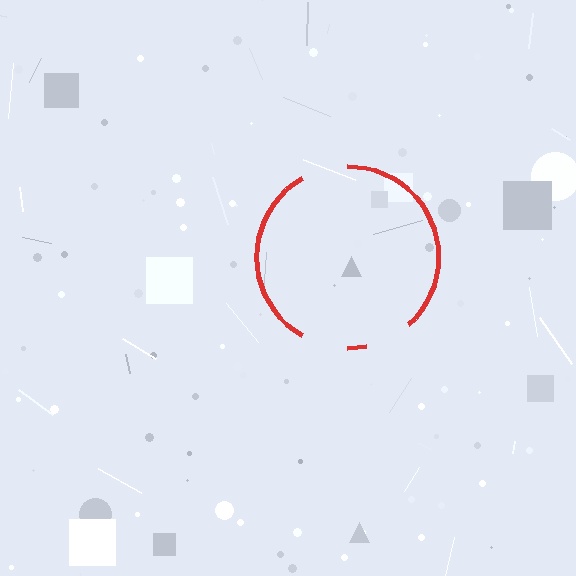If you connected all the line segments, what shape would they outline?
They would outline a circle.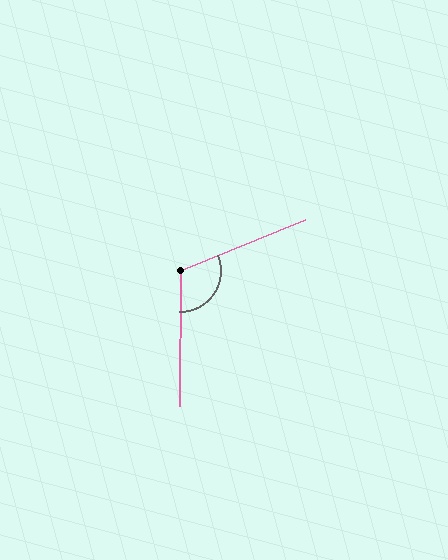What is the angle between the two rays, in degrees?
Approximately 113 degrees.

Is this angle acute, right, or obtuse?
It is obtuse.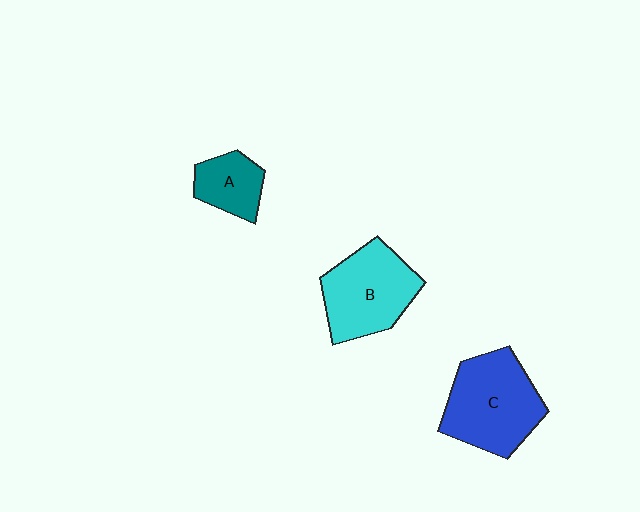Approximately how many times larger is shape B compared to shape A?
Approximately 1.9 times.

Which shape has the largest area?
Shape C (blue).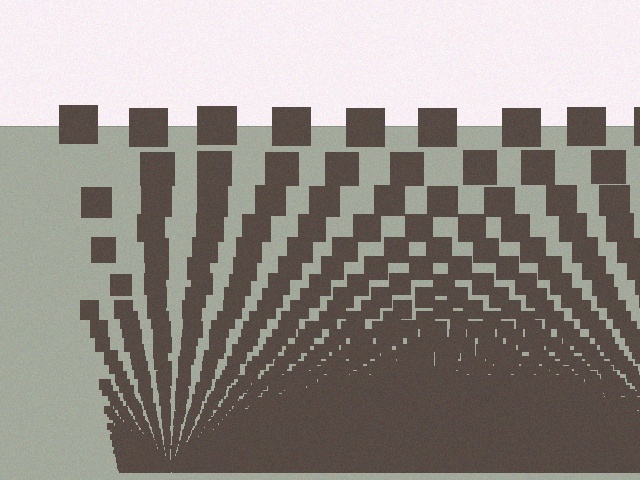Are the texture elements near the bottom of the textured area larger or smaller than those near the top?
Smaller. The gradient is inverted — elements near the bottom are smaller and denser.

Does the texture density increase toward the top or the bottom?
Density increases toward the bottom.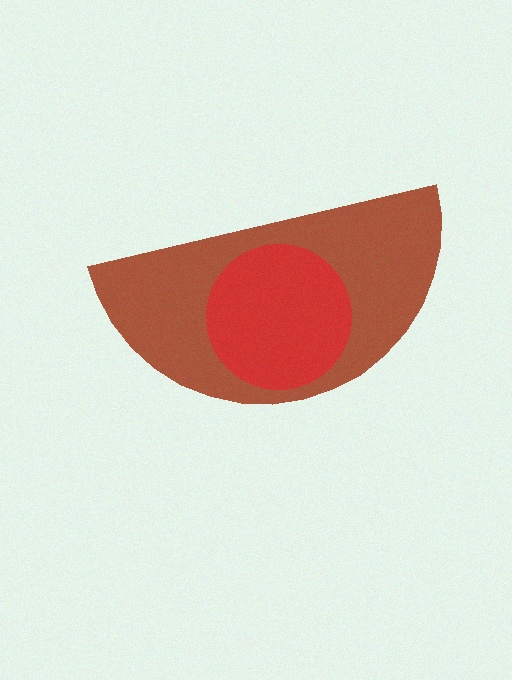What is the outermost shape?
The brown semicircle.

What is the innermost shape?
The red circle.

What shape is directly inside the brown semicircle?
The red circle.